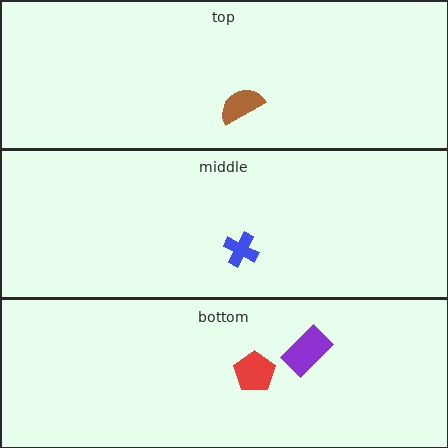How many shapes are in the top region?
1.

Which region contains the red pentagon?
The bottom region.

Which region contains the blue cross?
The middle region.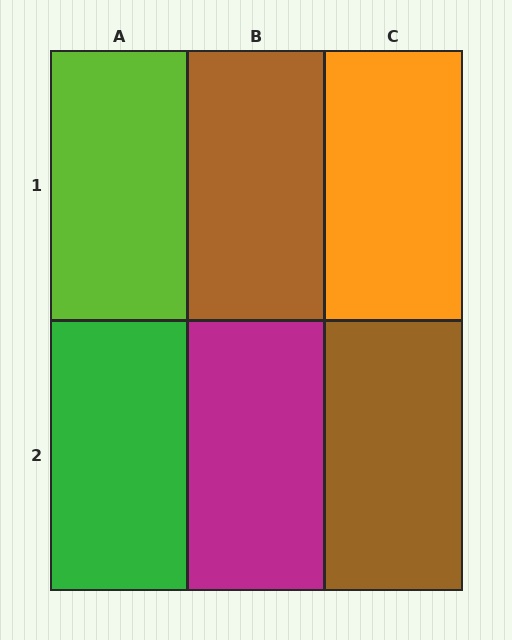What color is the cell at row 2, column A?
Green.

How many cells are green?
1 cell is green.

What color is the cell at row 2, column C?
Brown.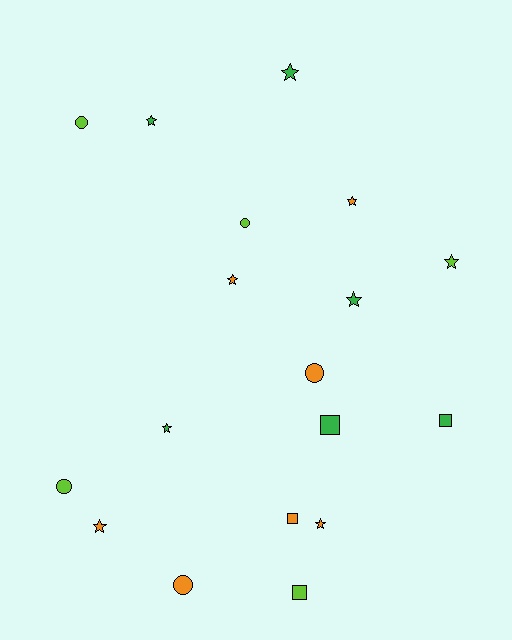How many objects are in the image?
There are 18 objects.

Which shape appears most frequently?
Star, with 9 objects.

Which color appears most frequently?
Orange, with 7 objects.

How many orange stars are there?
There are 4 orange stars.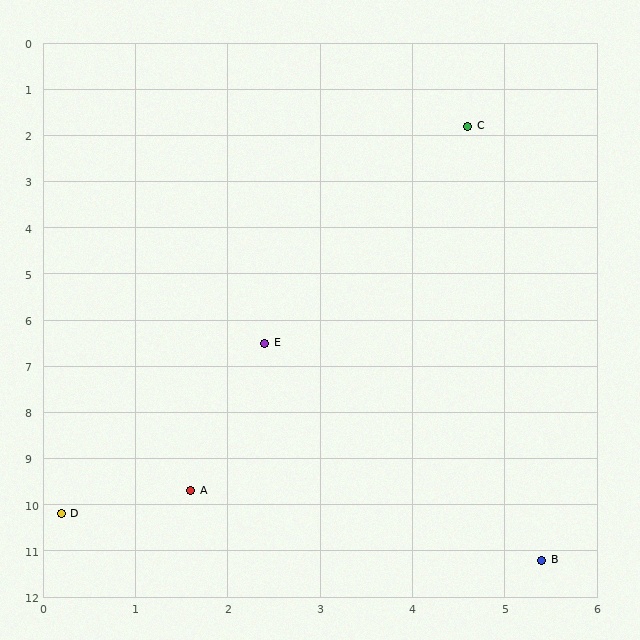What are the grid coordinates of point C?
Point C is at approximately (4.6, 1.8).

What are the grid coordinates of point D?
Point D is at approximately (0.2, 10.2).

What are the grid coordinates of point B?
Point B is at approximately (5.4, 11.2).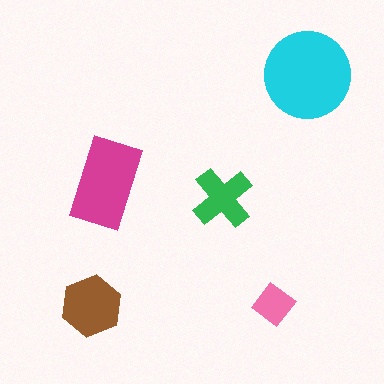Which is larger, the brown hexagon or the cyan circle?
The cyan circle.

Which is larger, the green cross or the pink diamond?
The green cross.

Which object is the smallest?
The pink diamond.